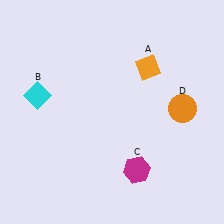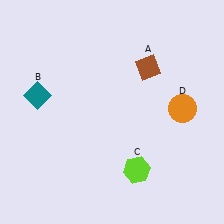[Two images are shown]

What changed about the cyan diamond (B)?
In Image 1, B is cyan. In Image 2, it changed to teal.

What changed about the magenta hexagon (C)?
In Image 1, C is magenta. In Image 2, it changed to lime.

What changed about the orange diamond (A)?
In Image 1, A is orange. In Image 2, it changed to brown.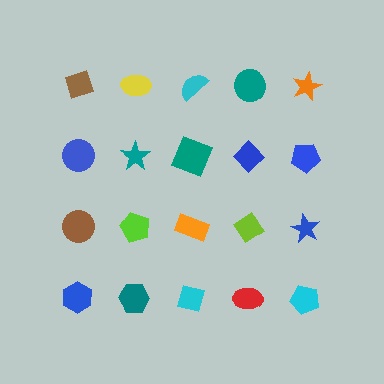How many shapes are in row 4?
5 shapes.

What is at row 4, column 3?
A cyan square.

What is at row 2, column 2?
A teal star.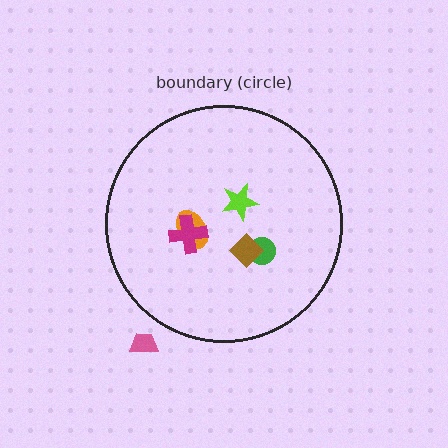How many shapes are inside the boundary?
5 inside, 1 outside.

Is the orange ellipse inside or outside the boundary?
Inside.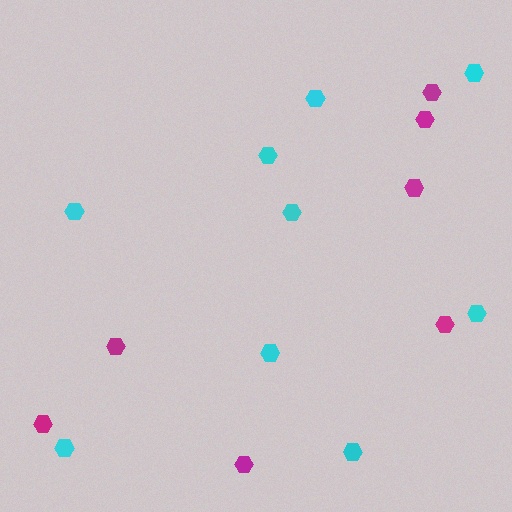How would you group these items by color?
There are 2 groups: one group of magenta hexagons (7) and one group of cyan hexagons (9).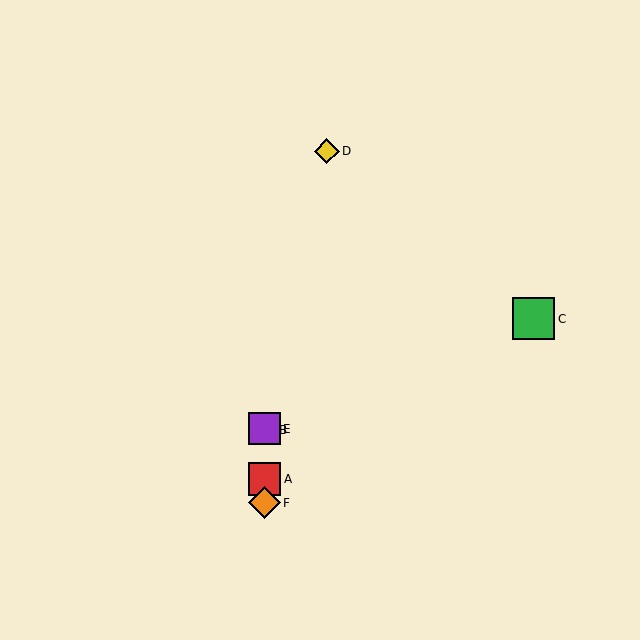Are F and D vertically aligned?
No, F is at x≈264 and D is at x≈327.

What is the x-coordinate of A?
Object A is at x≈264.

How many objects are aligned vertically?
4 objects (A, B, E, F) are aligned vertically.